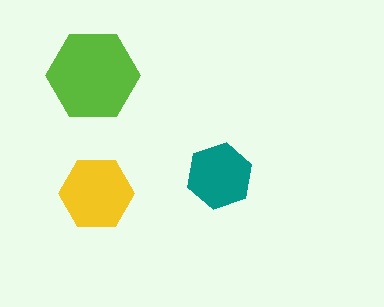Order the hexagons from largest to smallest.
the lime one, the yellow one, the teal one.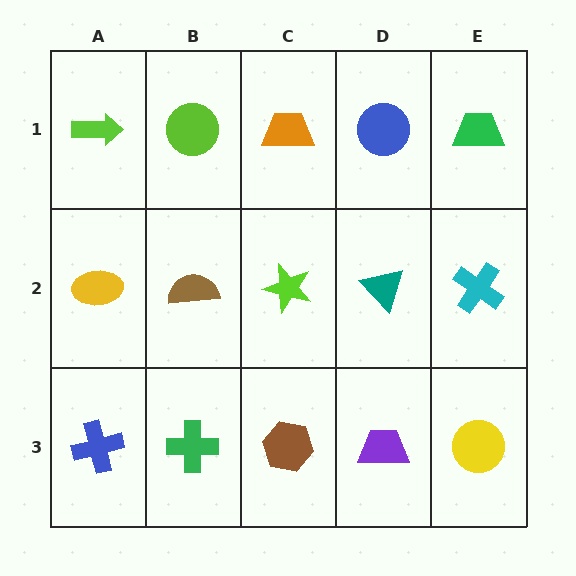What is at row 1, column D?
A blue circle.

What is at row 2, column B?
A brown semicircle.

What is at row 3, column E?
A yellow circle.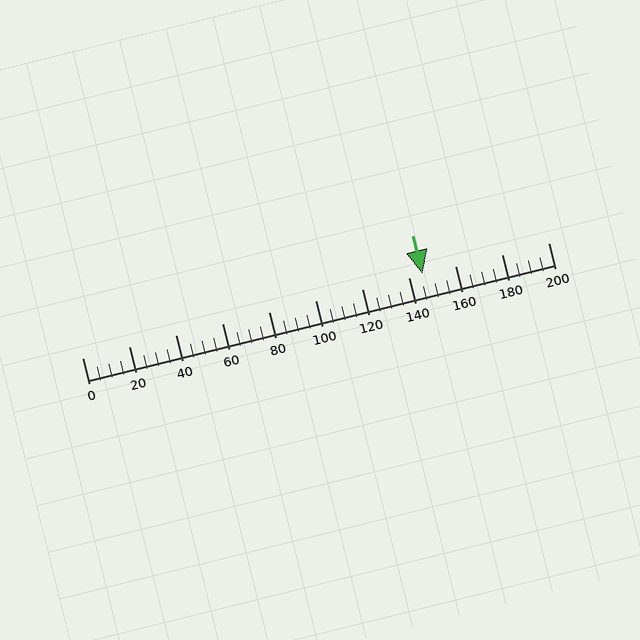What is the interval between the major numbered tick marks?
The major tick marks are spaced 20 units apart.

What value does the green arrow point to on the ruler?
The green arrow points to approximately 146.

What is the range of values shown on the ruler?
The ruler shows values from 0 to 200.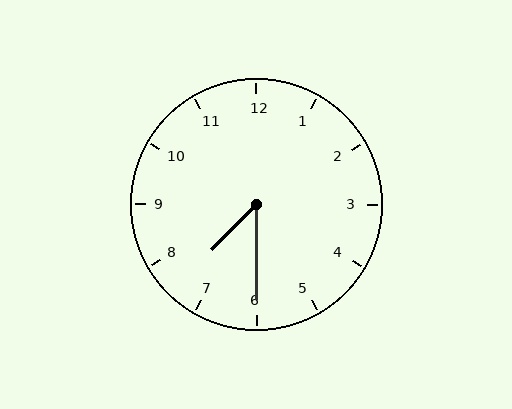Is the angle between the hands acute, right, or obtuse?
It is acute.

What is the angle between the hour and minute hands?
Approximately 45 degrees.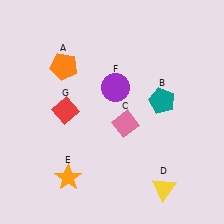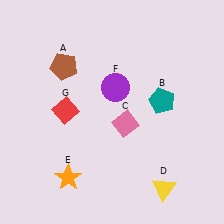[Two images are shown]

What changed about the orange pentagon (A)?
In Image 1, A is orange. In Image 2, it changed to brown.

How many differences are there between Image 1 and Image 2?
There is 1 difference between the two images.